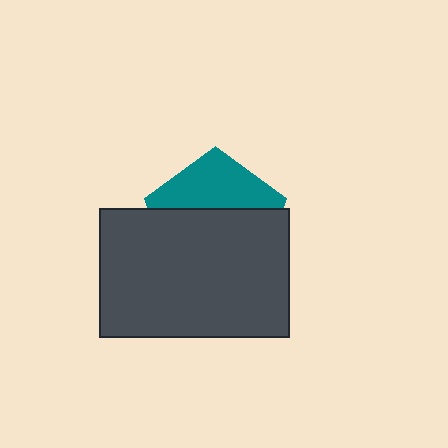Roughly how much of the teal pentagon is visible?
A small part of it is visible (roughly 37%).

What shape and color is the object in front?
The object in front is a dark gray rectangle.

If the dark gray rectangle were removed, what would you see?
You would see the complete teal pentagon.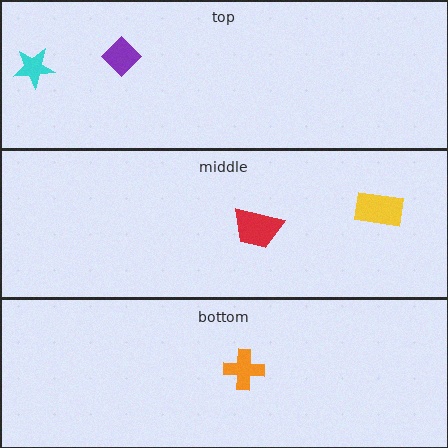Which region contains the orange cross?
The bottom region.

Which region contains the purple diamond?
The top region.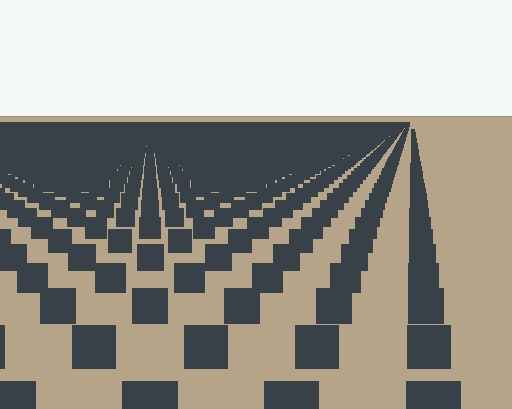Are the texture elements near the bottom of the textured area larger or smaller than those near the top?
Larger. Near the bottom, elements are closer to the viewer and appear at a bigger on-screen size.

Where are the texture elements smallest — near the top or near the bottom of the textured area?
Near the top.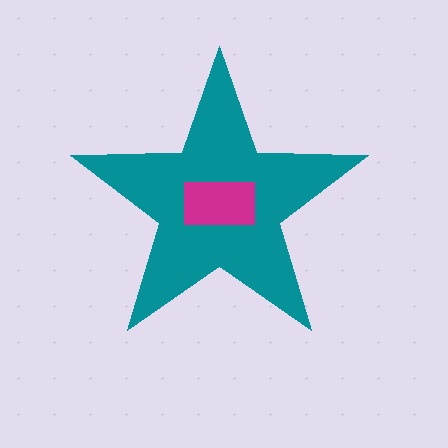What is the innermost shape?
The magenta rectangle.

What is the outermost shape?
The teal star.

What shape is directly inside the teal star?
The magenta rectangle.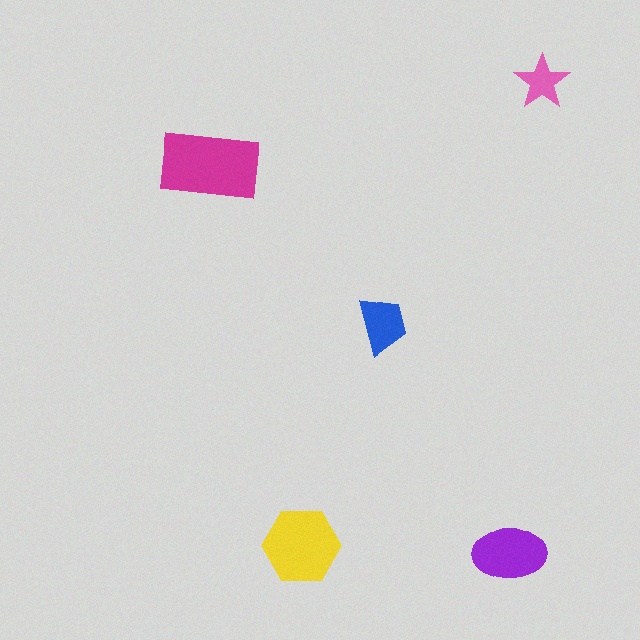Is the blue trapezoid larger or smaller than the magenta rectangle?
Smaller.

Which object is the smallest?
The pink star.